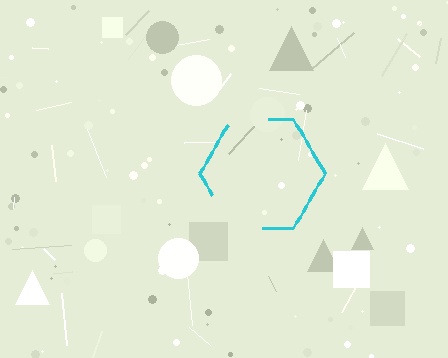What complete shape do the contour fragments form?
The contour fragments form a hexagon.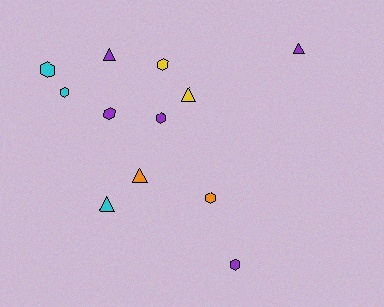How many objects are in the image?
There are 12 objects.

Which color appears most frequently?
Purple, with 5 objects.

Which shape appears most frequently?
Hexagon, with 7 objects.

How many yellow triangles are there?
There is 1 yellow triangle.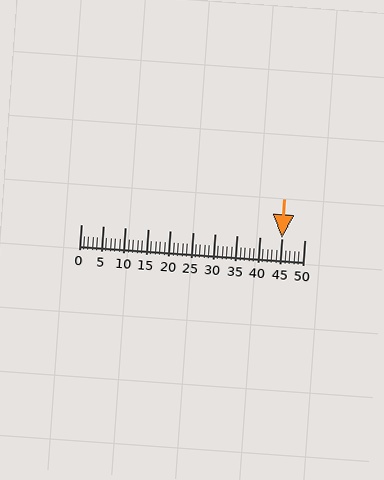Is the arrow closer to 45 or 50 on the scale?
The arrow is closer to 45.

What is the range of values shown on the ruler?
The ruler shows values from 0 to 50.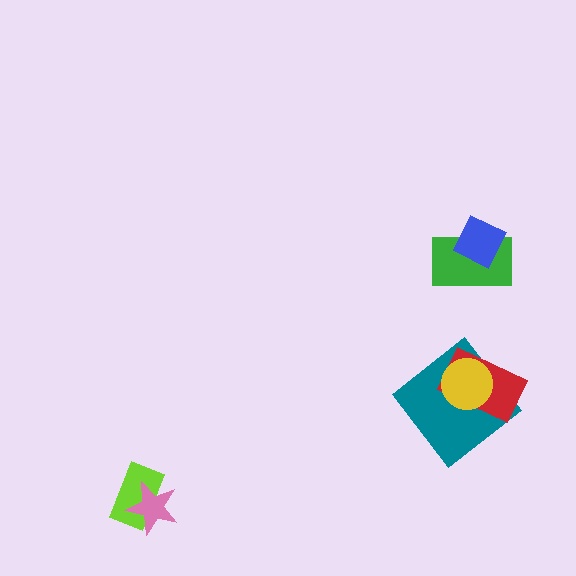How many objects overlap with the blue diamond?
1 object overlaps with the blue diamond.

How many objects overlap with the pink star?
1 object overlaps with the pink star.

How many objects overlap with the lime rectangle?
1 object overlaps with the lime rectangle.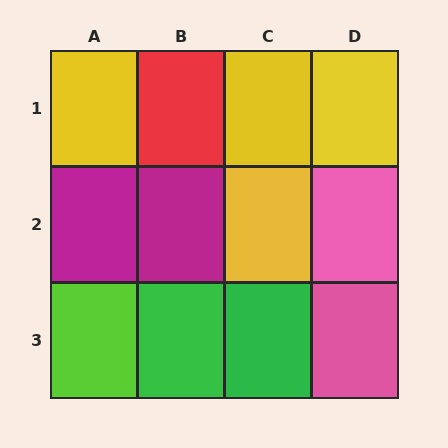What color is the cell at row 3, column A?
Lime.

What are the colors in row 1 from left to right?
Yellow, red, yellow, yellow.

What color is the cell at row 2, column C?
Yellow.